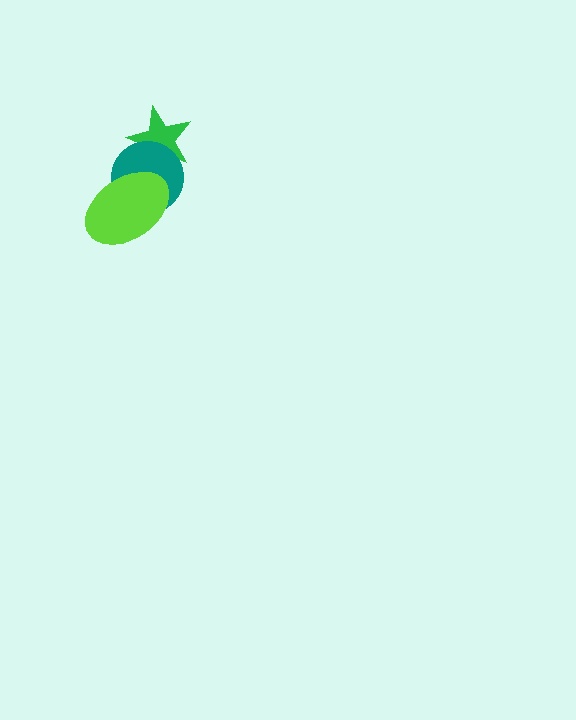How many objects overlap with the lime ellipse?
1 object overlaps with the lime ellipse.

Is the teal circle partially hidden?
Yes, it is partially covered by another shape.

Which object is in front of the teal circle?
The lime ellipse is in front of the teal circle.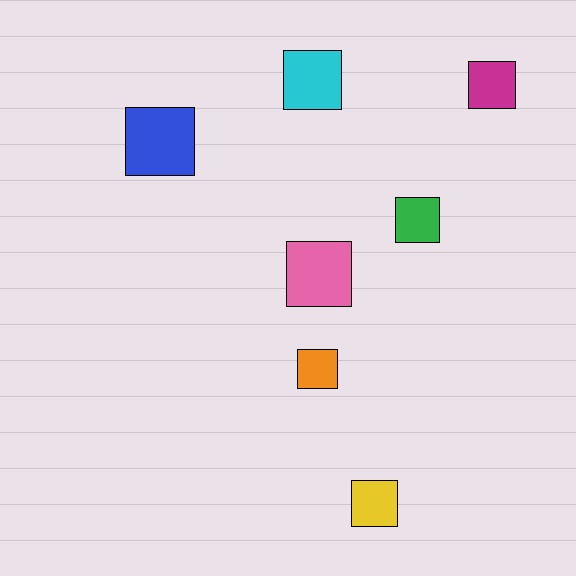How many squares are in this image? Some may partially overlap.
There are 7 squares.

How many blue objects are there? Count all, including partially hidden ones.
There is 1 blue object.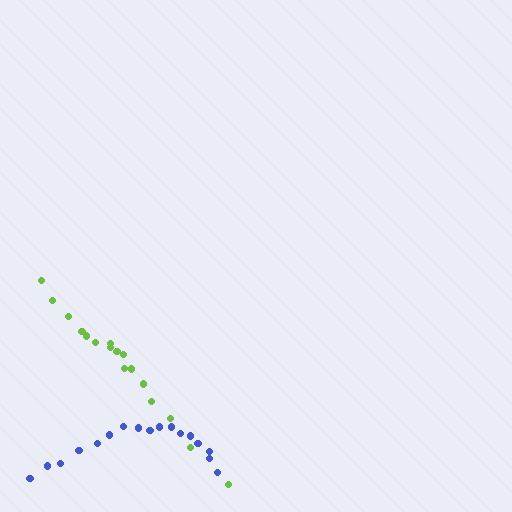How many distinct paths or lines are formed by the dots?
There are 2 distinct paths.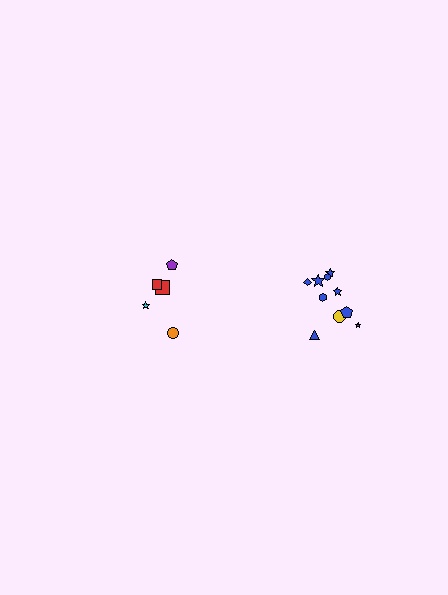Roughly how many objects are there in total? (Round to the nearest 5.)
Roughly 15 objects in total.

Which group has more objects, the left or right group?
The right group.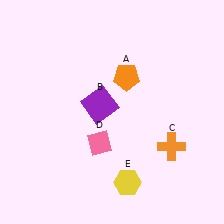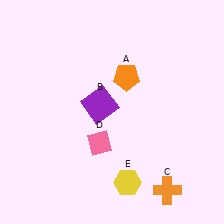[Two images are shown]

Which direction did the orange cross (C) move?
The orange cross (C) moved down.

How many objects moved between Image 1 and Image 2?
1 object moved between the two images.